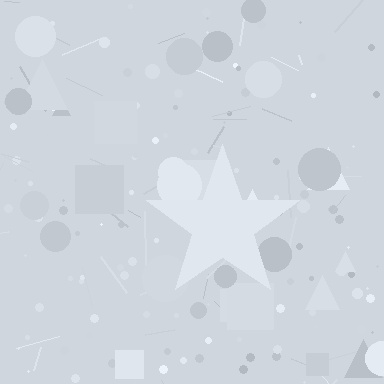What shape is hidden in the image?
A star is hidden in the image.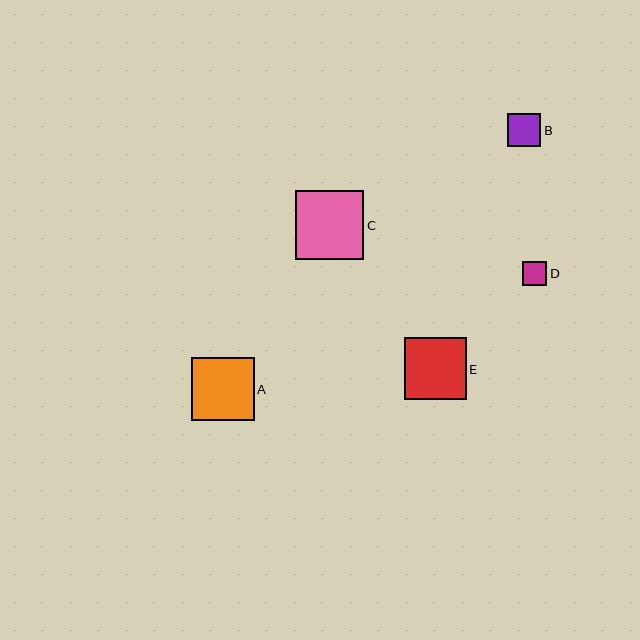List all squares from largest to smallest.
From largest to smallest: C, A, E, B, D.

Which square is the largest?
Square C is the largest with a size of approximately 68 pixels.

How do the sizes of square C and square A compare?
Square C and square A are approximately the same size.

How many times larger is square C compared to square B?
Square C is approximately 2.1 times the size of square B.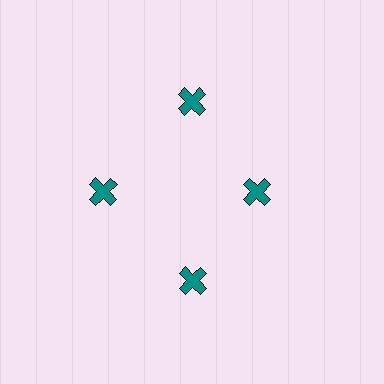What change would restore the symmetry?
The symmetry would be restored by moving it outward, back onto the ring so that all 4 crosses sit at equal angles and equal distance from the center.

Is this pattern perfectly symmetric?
No. The 4 teal crosses are arranged in a ring, but one element near the 3 o'clock position is pulled inward toward the center, breaking the 4-fold rotational symmetry.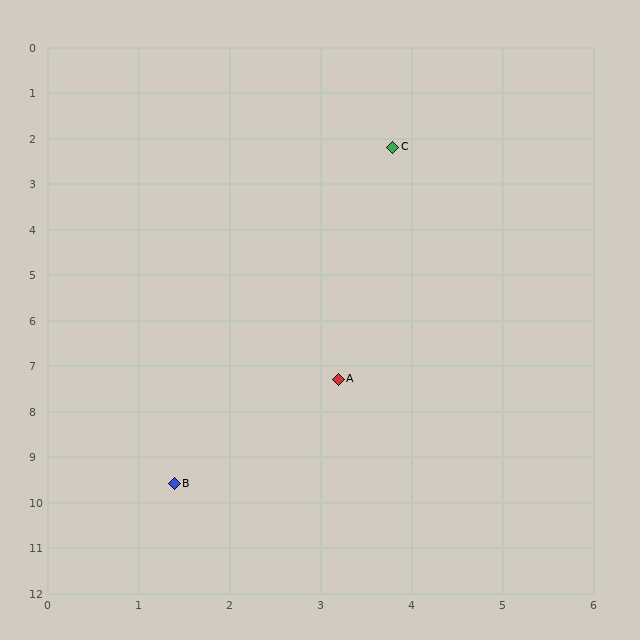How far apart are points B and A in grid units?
Points B and A are about 2.9 grid units apart.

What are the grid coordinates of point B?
Point B is at approximately (1.4, 9.6).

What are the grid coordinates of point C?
Point C is at approximately (3.8, 2.2).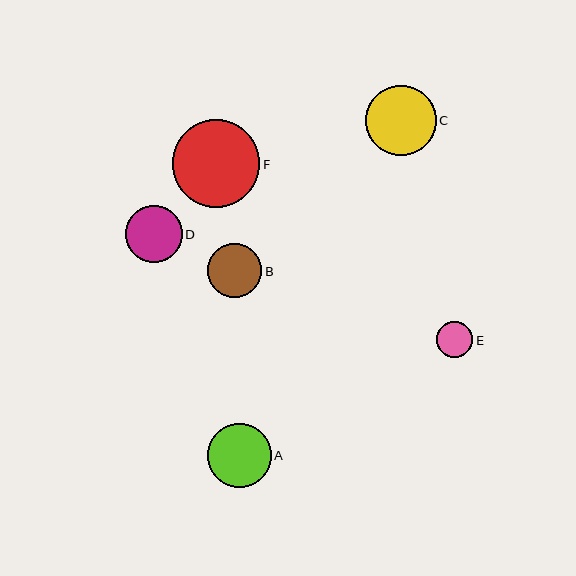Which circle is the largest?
Circle F is the largest with a size of approximately 88 pixels.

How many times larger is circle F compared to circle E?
Circle F is approximately 2.4 times the size of circle E.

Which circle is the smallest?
Circle E is the smallest with a size of approximately 36 pixels.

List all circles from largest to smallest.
From largest to smallest: F, C, A, D, B, E.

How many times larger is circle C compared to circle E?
Circle C is approximately 1.9 times the size of circle E.